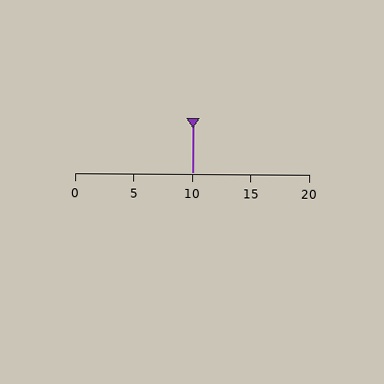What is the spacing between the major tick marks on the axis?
The major ticks are spaced 5 apart.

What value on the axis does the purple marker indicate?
The marker indicates approximately 10.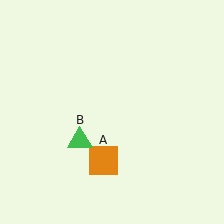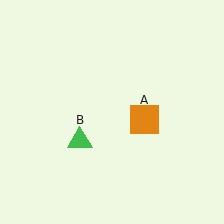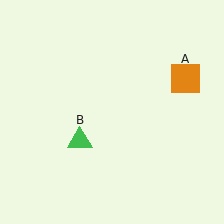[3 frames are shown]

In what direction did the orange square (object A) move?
The orange square (object A) moved up and to the right.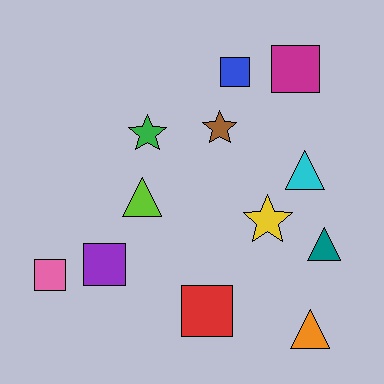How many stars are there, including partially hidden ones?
There are 3 stars.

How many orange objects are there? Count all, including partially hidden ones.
There is 1 orange object.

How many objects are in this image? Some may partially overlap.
There are 12 objects.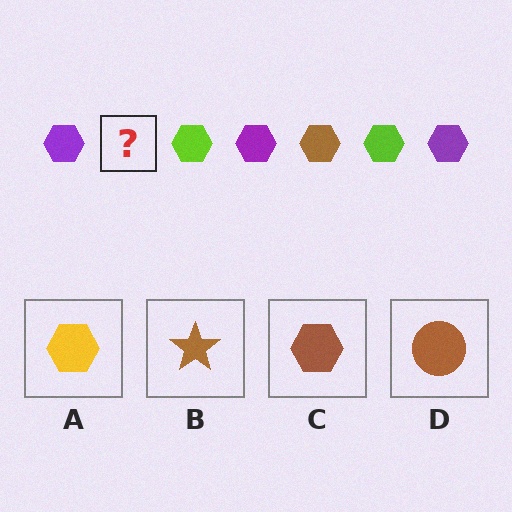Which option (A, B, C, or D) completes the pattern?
C.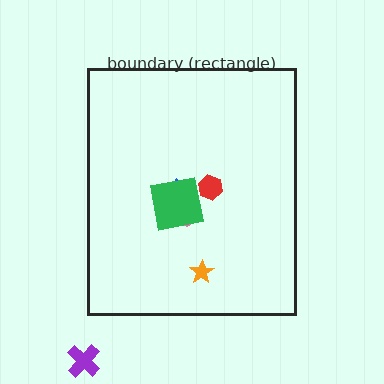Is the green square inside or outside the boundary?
Inside.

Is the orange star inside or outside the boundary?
Inside.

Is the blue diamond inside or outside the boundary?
Inside.